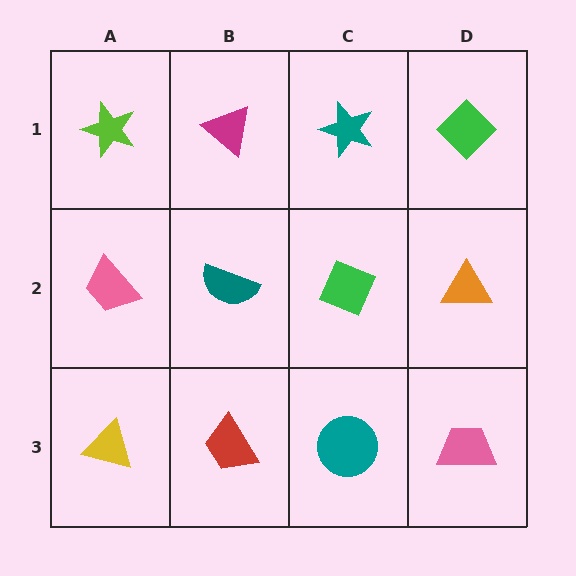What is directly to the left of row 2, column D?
A green diamond.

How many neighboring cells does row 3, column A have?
2.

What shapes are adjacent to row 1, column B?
A teal semicircle (row 2, column B), a lime star (row 1, column A), a teal star (row 1, column C).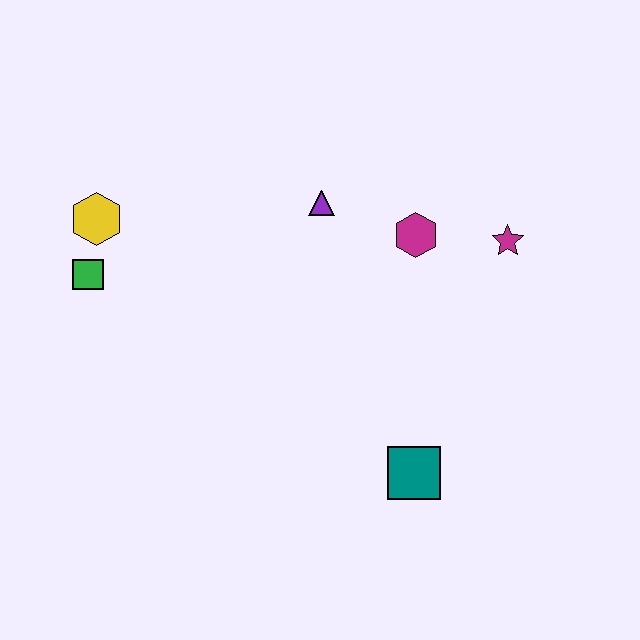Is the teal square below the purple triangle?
Yes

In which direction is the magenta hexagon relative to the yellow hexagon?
The magenta hexagon is to the right of the yellow hexagon.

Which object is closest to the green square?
The yellow hexagon is closest to the green square.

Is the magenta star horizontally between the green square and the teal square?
No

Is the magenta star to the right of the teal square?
Yes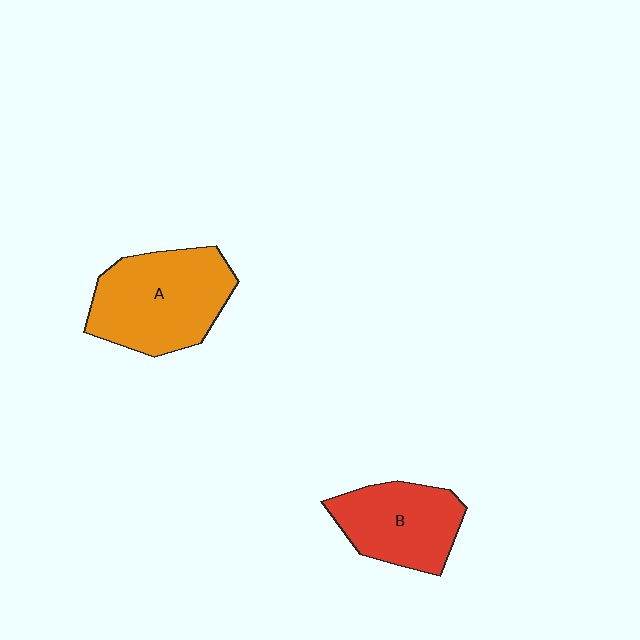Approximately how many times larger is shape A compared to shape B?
Approximately 1.3 times.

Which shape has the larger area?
Shape A (orange).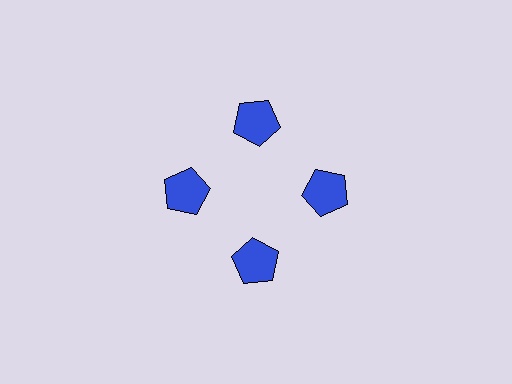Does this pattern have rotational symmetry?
Yes, this pattern has 4-fold rotational symmetry. It looks the same after rotating 90 degrees around the center.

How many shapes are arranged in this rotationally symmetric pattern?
There are 4 shapes, arranged in 4 groups of 1.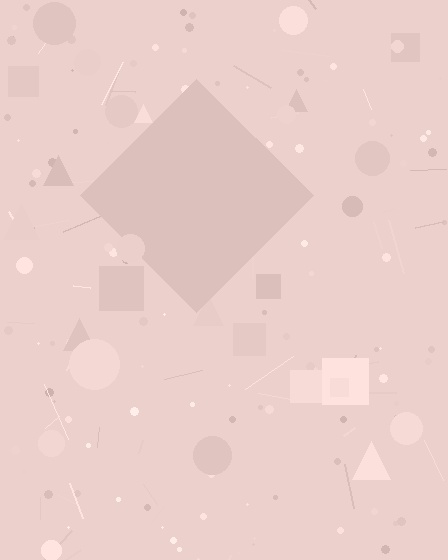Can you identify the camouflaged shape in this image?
The camouflaged shape is a diamond.